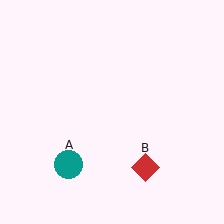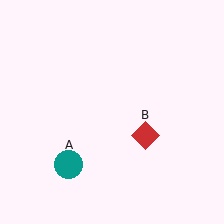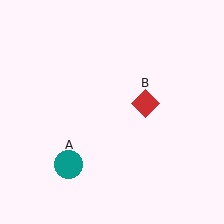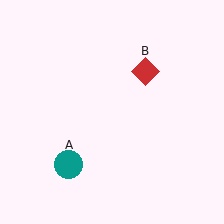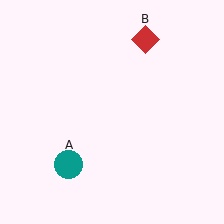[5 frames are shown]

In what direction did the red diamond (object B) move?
The red diamond (object B) moved up.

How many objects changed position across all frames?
1 object changed position: red diamond (object B).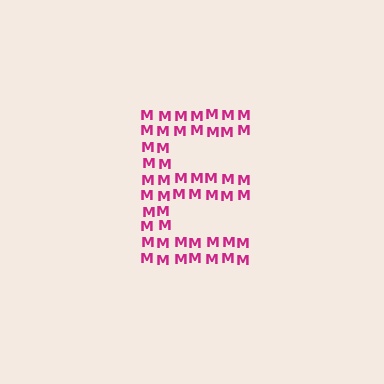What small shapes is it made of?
It is made of small letter M's.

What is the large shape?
The large shape is the letter E.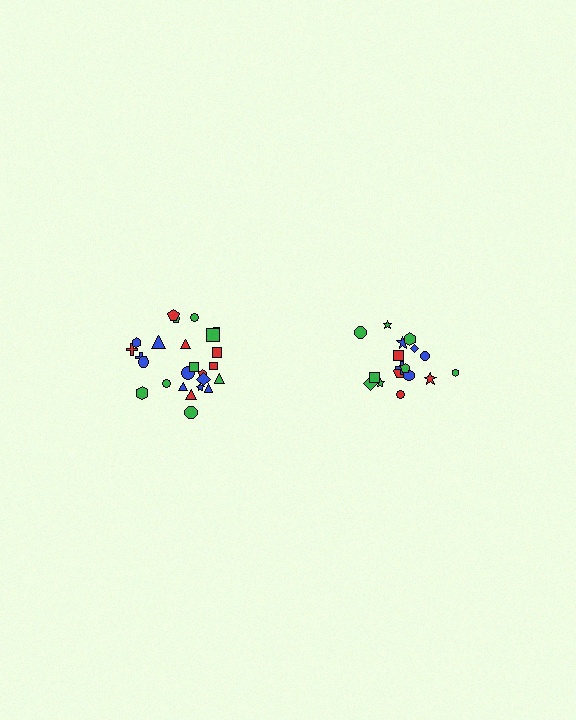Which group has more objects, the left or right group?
The left group.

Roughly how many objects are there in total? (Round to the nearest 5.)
Roughly 45 objects in total.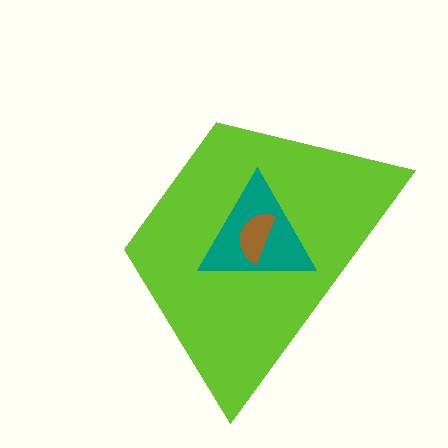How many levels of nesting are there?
3.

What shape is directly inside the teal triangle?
The brown semicircle.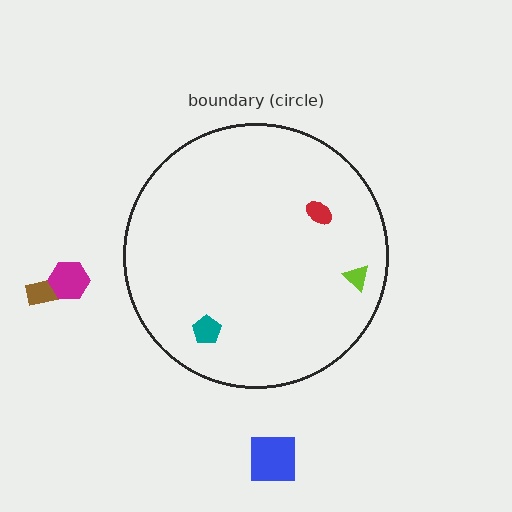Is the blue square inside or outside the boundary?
Outside.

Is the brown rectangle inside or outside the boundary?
Outside.